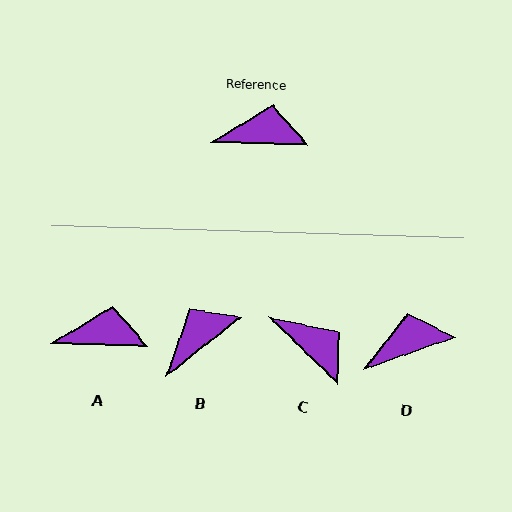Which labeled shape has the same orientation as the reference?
A.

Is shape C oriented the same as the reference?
No, it is off by about 43 degrees.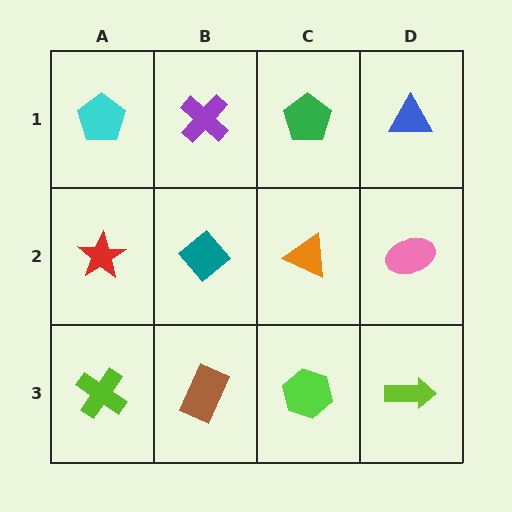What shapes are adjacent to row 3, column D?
A pink ellipse (row 2, column D), a lime hexagon (row 3, column C).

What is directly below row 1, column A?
A red star.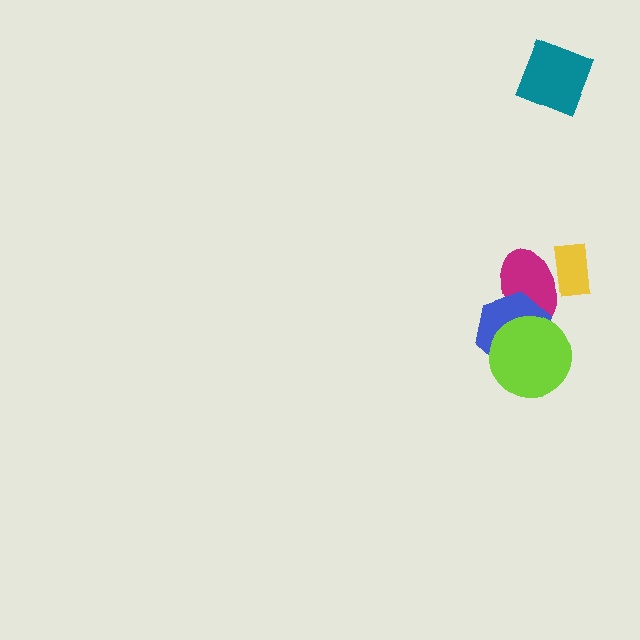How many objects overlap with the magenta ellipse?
3 objects overlap with the magenta ellipse.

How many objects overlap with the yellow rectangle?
1 object overlaps with the yellow rectangle.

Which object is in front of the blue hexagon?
The lime circle is in front of the blue hexagon.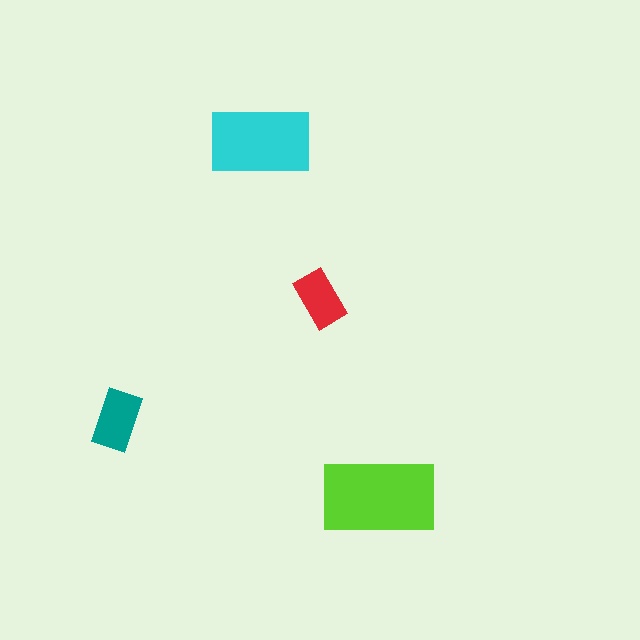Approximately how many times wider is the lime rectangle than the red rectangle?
About 2 times wider.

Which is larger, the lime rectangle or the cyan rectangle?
The lime one.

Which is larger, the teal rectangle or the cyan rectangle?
The cyan one.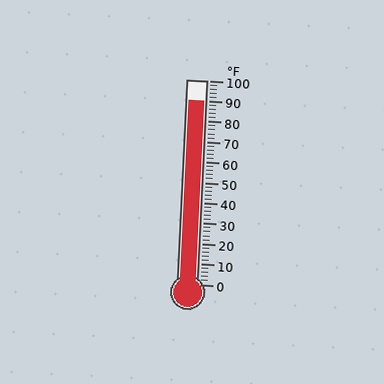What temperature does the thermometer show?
The thermometer shows approximately 90°F.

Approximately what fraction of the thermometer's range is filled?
The thermometer is filled to approximately 90% of its range.